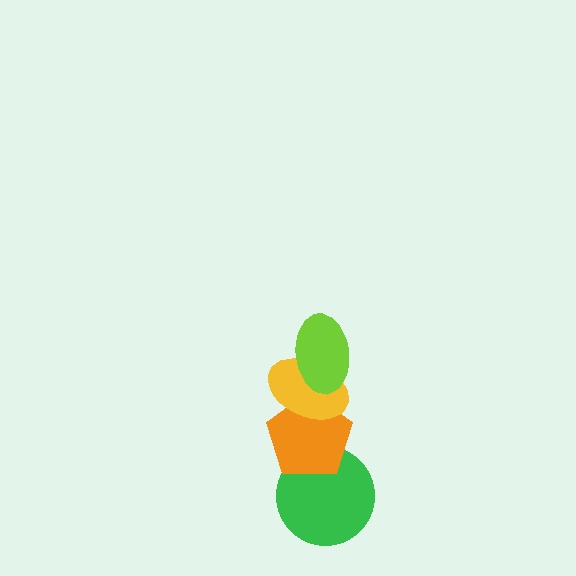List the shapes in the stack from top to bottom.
From top to bottom: the lime ellipse, the yellow ellipse, the orange pentagon, the green circle.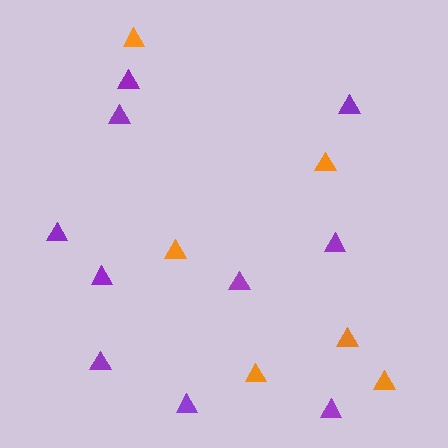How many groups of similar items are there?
There are 2 groups: one group of purple triangles (10) and one group of orange triangles (6).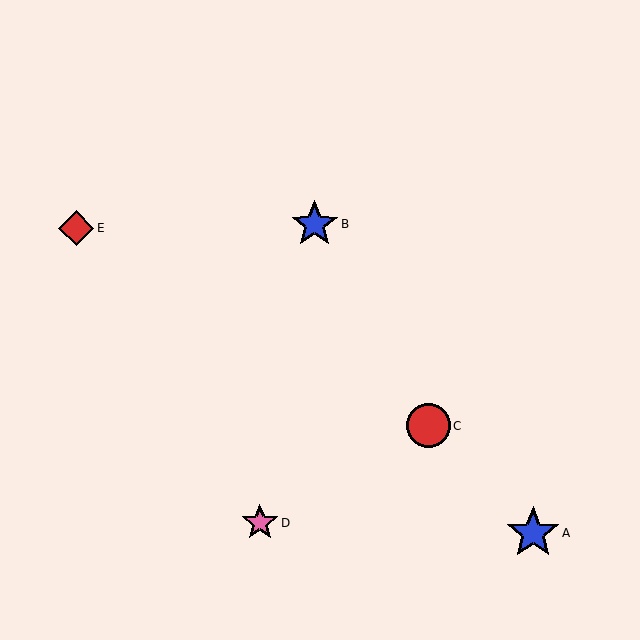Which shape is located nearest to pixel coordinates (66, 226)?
The red diamond (labeled E) at (76, 228) is nearest to that location.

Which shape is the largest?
The blue star (labeled A) is the largest.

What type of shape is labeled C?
Shape C is a red circle.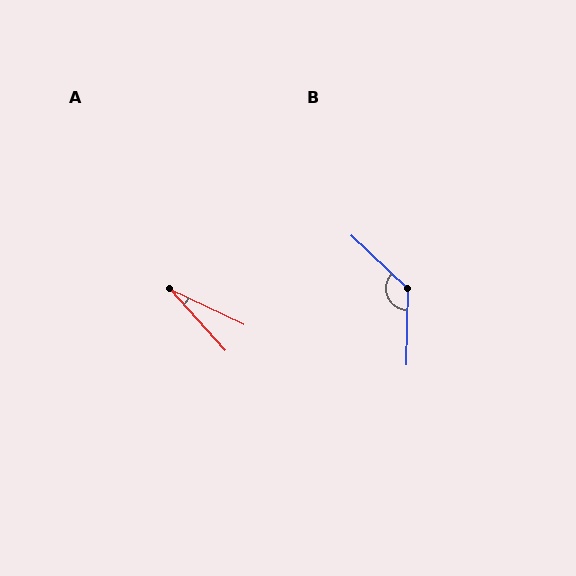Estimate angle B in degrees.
Approximately 132 degrees.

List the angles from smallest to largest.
A (23°), B (132°).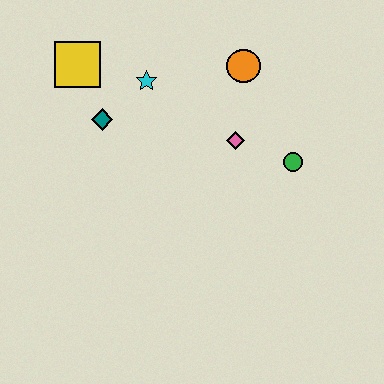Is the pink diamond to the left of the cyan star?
No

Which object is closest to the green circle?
The pink diamond is closest to the green circle.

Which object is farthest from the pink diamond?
The yellow square is farthest from the pink diamond.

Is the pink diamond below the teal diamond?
Yes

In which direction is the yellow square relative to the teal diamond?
The yellow square is above the teal diamond.